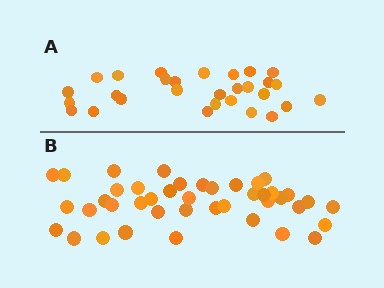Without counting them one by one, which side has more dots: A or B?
Region B (the bottom region) has more dots.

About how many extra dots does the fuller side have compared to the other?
Region B has approximately 15 more dots than region A.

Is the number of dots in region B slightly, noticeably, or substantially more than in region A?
Region B has noticeably more, but not dramatically so. The ratio is roughly 1.4 to 1.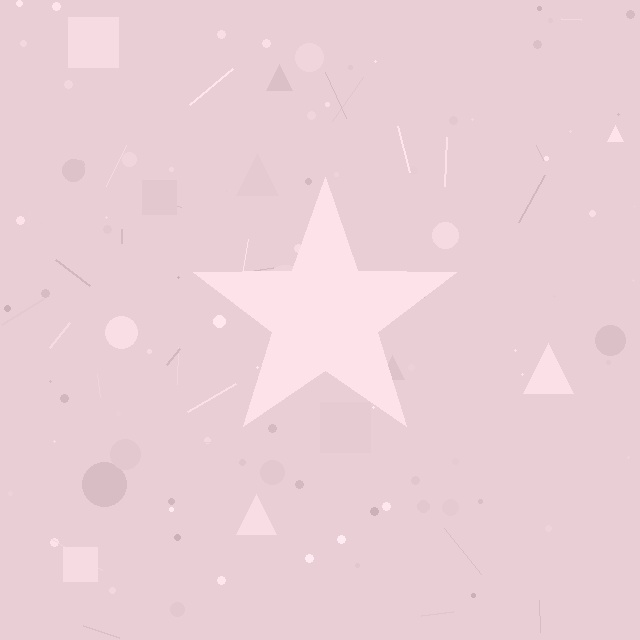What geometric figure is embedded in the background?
A star is embedded in the background.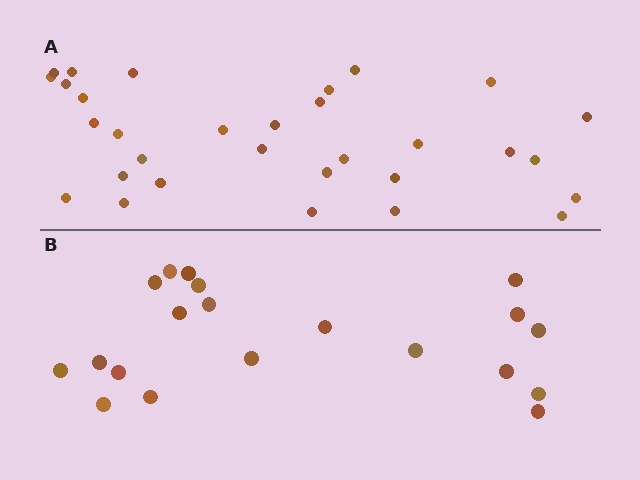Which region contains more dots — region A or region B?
Region A (the top region) has more dots.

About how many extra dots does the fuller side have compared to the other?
Region A has roughly 12 or so more dots than region B.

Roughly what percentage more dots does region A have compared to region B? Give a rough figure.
About 55% more.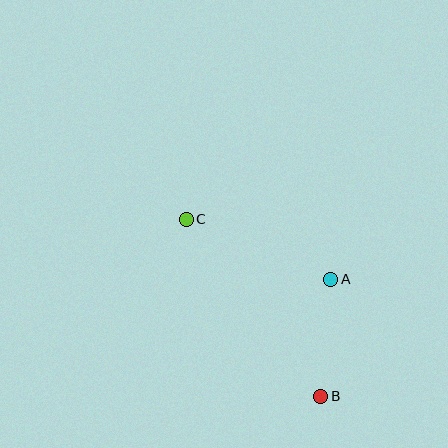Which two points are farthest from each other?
Points B and C are farthest from each other.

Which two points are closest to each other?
Points A and B are closest to each other.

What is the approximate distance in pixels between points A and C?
The distance between A and C is approximately 157 pixels.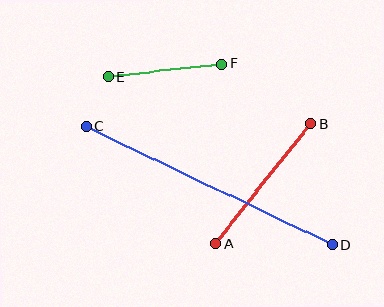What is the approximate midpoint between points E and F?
The midpoint is at approximately (165, 70) pixels.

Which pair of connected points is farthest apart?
Points C and D are farthest apart.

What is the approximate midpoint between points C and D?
The midpoint is at approximately (209, 186) pixels.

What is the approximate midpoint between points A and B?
The midpoint is at approximately (263, 184) pixels.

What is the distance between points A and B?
The distance is approximately 152 pixels.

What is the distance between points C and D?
The distance is approximately 273 pixels.